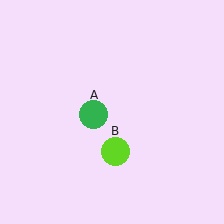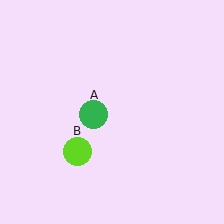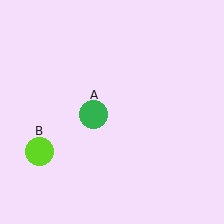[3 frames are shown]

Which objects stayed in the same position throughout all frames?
Green circle (object A) remained stationary.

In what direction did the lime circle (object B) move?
The lime circle (object B) moved left.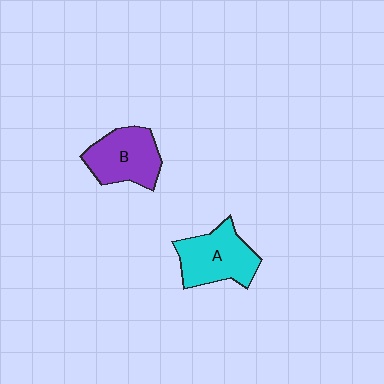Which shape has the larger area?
Shape A (cyan).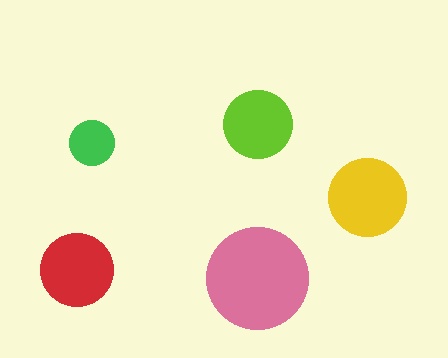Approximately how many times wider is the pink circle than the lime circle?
About 1.5 times wider.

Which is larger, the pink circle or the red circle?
The pink one.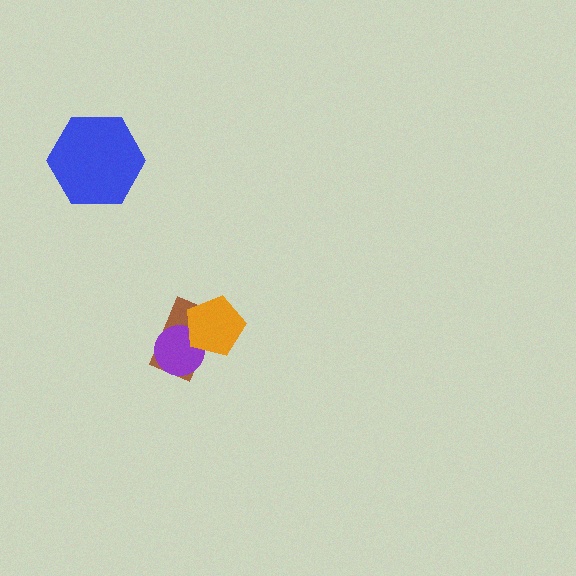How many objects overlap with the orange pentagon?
2 objects overlap with the orange pentagon.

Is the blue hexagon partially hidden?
No, no other shape covers it.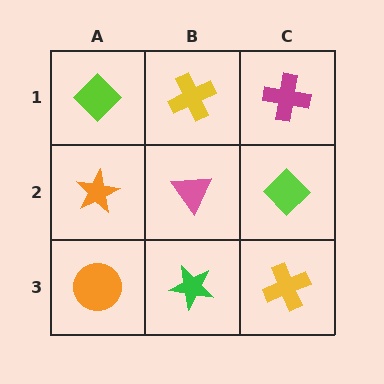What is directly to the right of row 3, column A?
A green star.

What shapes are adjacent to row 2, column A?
A lime diamond (row 1, column A), an orange circle (row 3, column A), a pink triangle (row 2, column B).